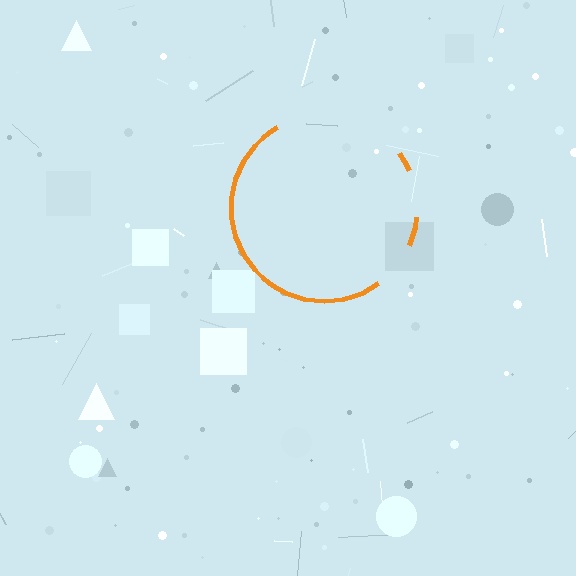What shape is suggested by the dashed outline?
The dashed outline suggests a circle.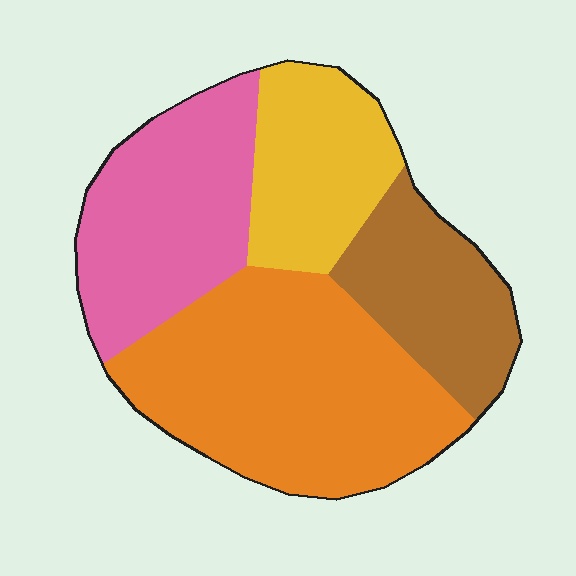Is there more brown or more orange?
Orange.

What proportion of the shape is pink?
Pink covers 25% of the shape.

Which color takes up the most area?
Orange, at roughly 40%.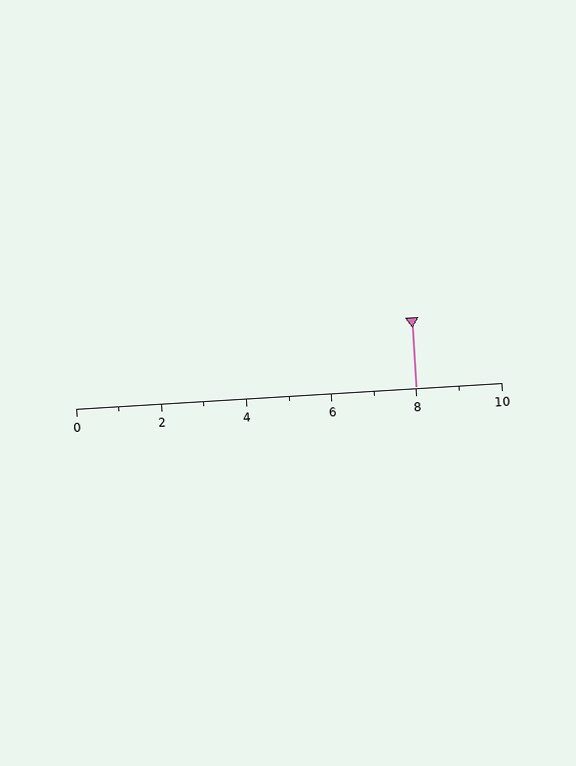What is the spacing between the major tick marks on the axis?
The major ticks are spaced 2 apart.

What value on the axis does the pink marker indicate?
The marker indicates approximately 8.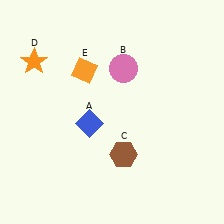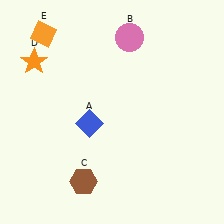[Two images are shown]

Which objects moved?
The objects that moved are: the pink circle (B), the brown hexagon (C), the orange diamond (E).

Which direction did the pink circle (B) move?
The pink circle (B) moved up.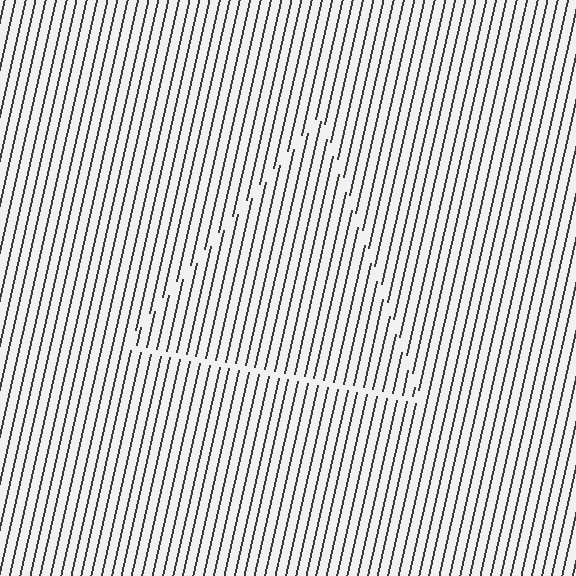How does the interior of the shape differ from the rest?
The interior of the shape contains the same grating, shifted by half a period — the contour is defined by the phase discontinuity where line-ends from the inner and outer gratings abut.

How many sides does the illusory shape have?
3 sides — the line-ends trace a triangle.